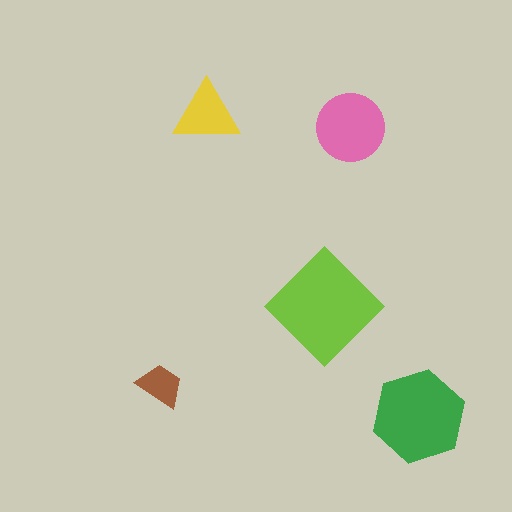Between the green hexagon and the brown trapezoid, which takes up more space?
The green hexagon.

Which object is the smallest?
The brown trapezoid.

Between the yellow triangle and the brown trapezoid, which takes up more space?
The yellow triangle.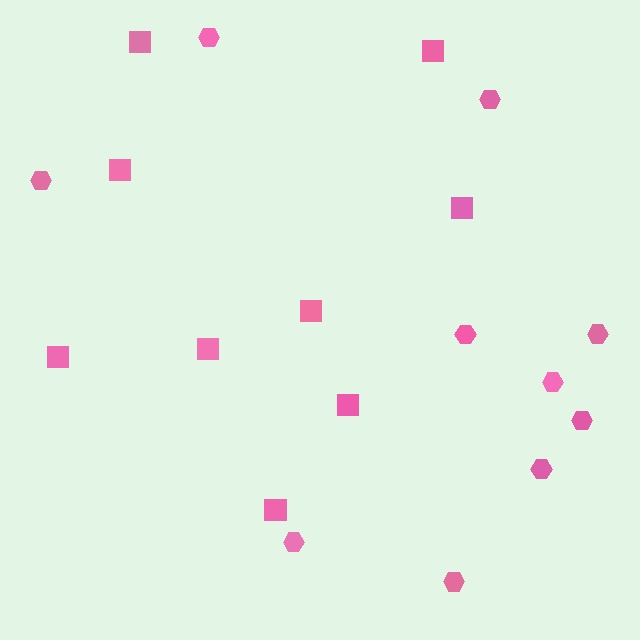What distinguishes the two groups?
There are 2 groups: one group of squares (9) and one group of hexagons (10).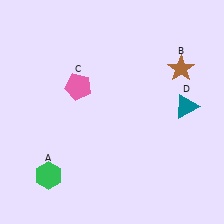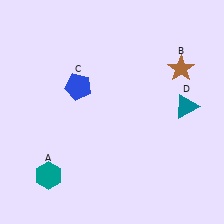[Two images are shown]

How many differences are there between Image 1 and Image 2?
There are 2 differences between the two images.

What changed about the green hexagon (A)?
In Image 1, A is green. In Image 2, it changed to teal.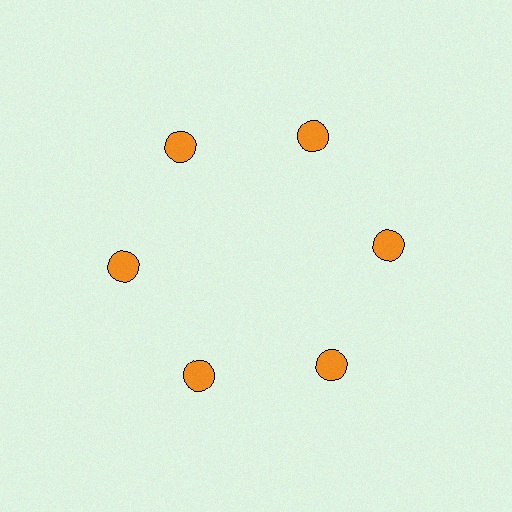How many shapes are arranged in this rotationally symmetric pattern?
There are 6 shapes, arranged in 6 groups of 1.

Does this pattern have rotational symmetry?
Yes, this pattern has 6-fold rotational symmetry. It looks the same after rotating 60 degrees around the center.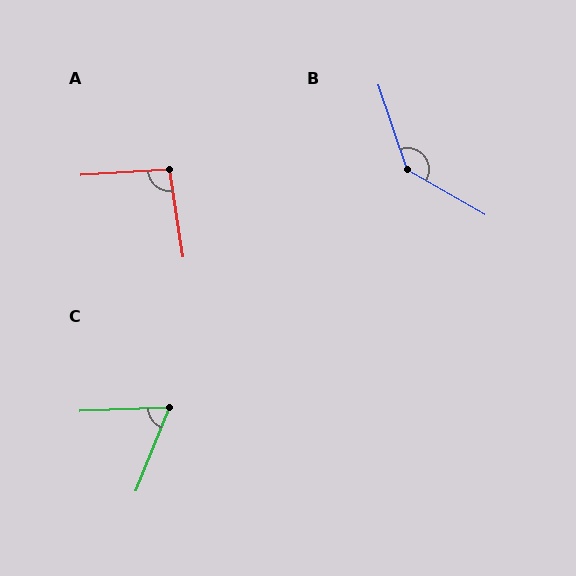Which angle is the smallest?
C, at approximately 66 degrees.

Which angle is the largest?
B, at approximately 139 degrees.